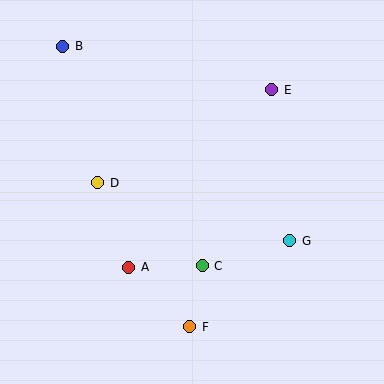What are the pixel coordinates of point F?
Point F is at (190, 327).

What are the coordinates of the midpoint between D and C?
The midpoint between D and C is at (150, 224).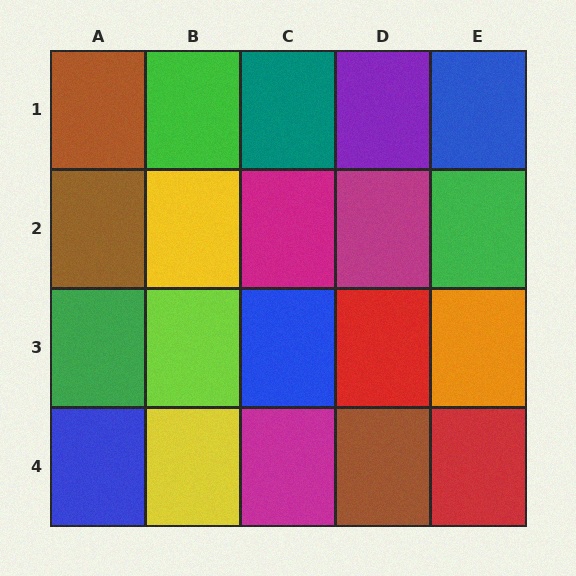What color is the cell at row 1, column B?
Green.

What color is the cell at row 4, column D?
Brown.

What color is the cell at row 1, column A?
Brown.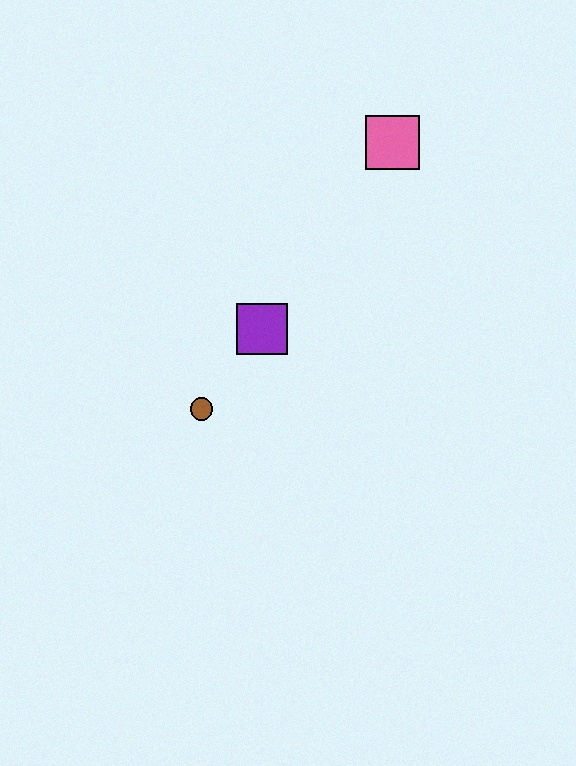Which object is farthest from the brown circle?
The pink square is farthest from the brown circle.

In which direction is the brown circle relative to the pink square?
The brown circle is below the pink square.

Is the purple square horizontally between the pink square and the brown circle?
Yes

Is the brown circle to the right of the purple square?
No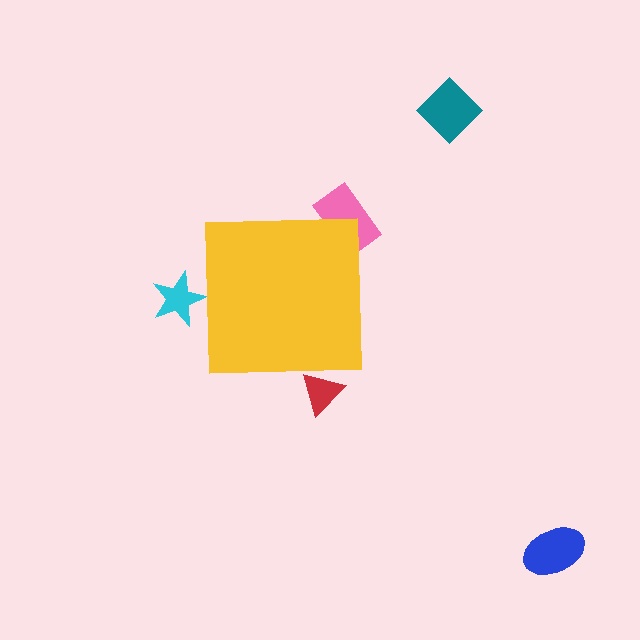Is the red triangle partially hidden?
Yes, the red triangle is partially hidden behind the yellow square.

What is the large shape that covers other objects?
A yellow square.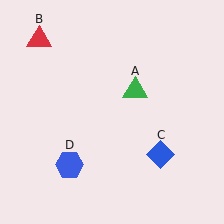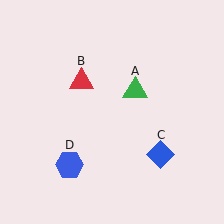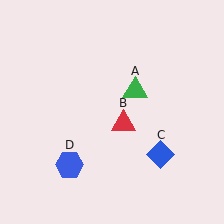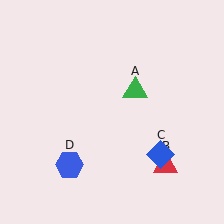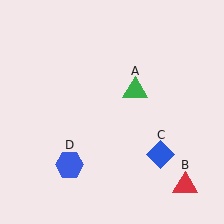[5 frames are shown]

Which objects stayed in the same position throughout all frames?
Green triangle (object A) and blue diamond (object C) and blue hexagon (object D) remained stationary.